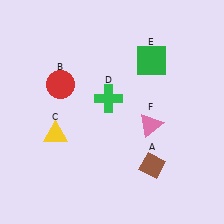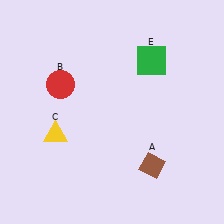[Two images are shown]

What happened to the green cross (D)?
The green cross (D) was removed in Image 2. It was in the top-left area of Image 1.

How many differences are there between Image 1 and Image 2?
There are 2 differences between the two images.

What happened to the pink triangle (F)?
The pink triangle (F) was removed in Image 2. It was in the bottom-right area of Image 1.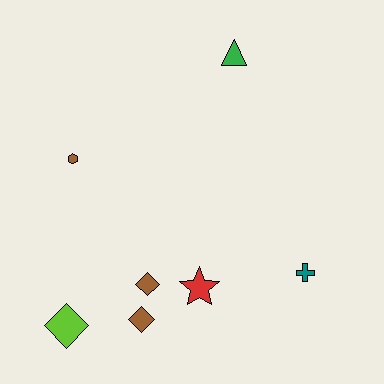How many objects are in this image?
There are 7 objects.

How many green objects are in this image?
There is 1 green object.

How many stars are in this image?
There is 1 star.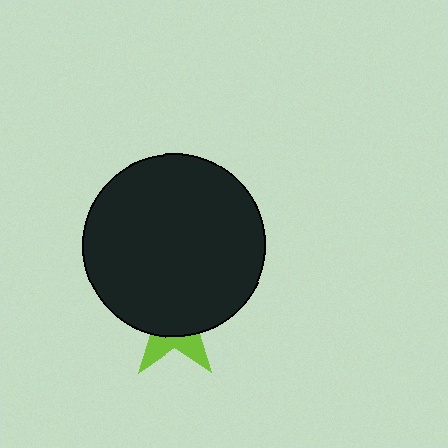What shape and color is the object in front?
The object in front is a black circle.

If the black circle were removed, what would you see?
You would see the complete lime star.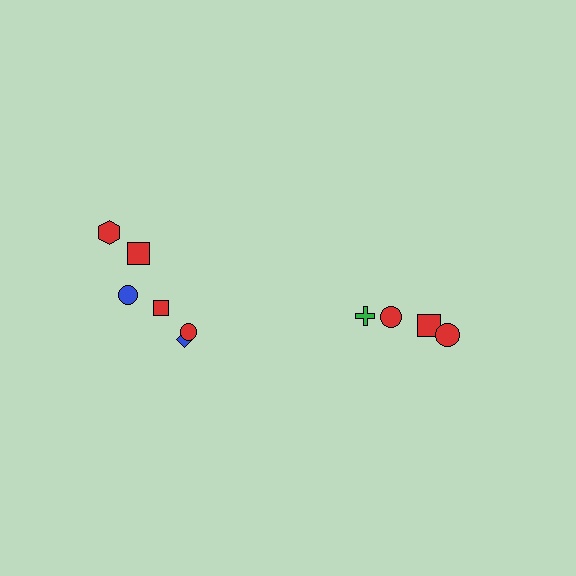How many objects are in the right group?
There are 4 objects.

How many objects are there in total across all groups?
There are 10 objects.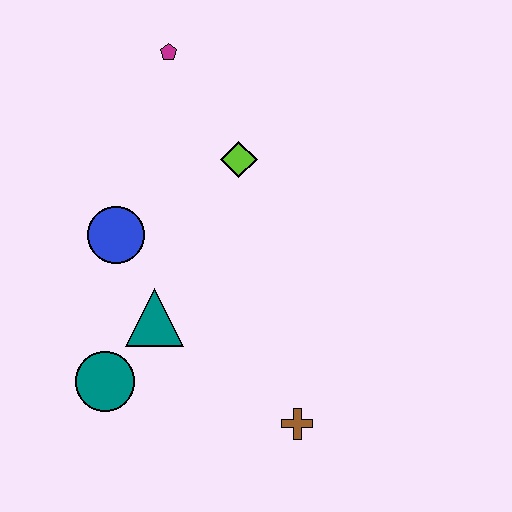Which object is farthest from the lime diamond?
The brown cross is farthest from the lime diamond.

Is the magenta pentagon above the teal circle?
Yes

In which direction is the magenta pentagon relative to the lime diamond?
The magenta pentagon is above the lime diamond.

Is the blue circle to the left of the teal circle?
No